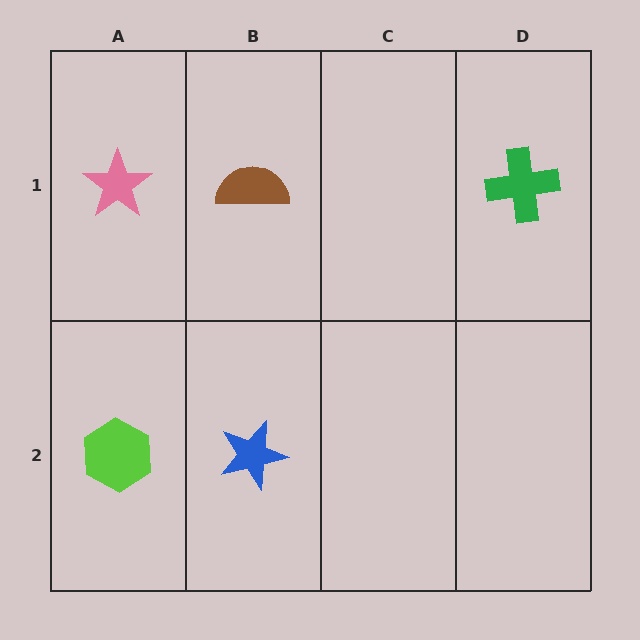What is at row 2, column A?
A lime hexagon.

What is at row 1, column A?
A pink star.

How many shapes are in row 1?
3 shapes.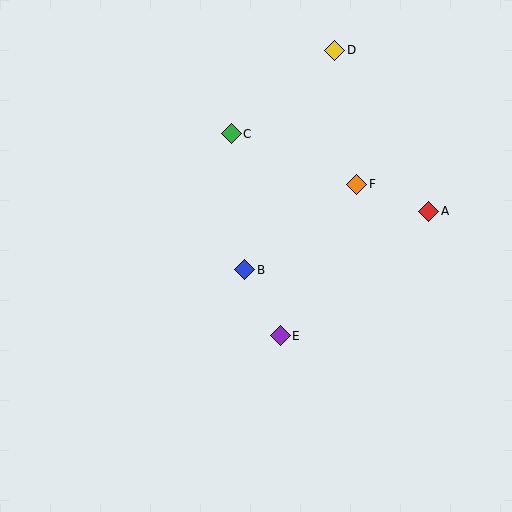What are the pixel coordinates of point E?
Point E is at (280, 336).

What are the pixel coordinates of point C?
Point C is at (231, 134).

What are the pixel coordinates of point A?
Point A is at (429, 211).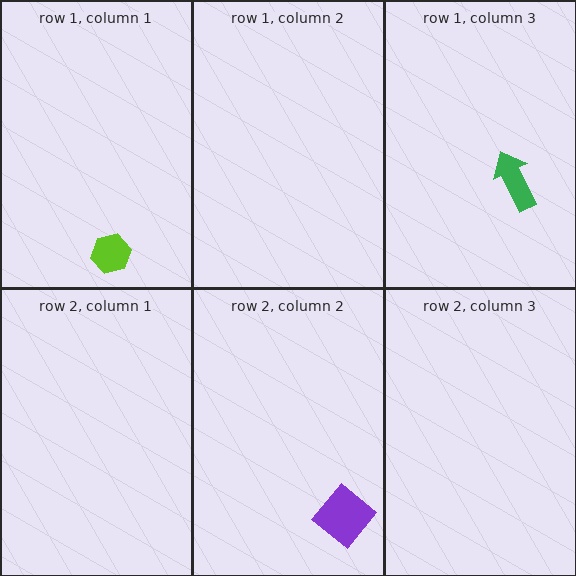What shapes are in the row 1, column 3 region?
The green arrow.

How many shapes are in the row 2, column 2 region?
1.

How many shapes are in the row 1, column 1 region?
1.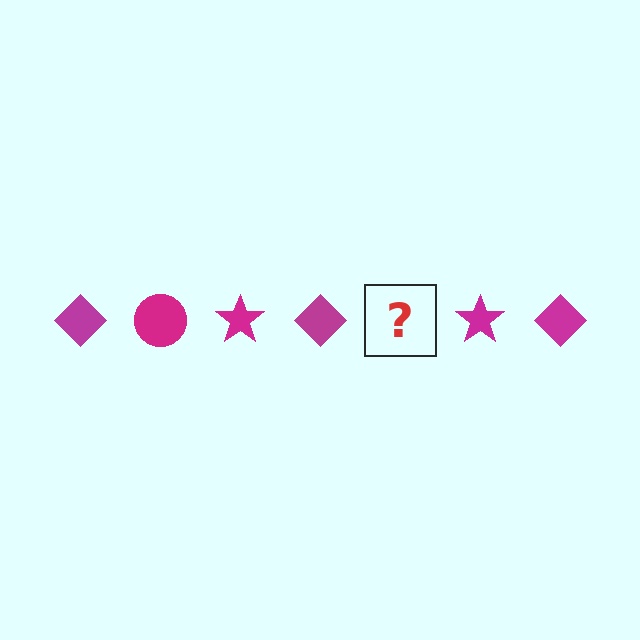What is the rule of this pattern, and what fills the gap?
The rule is that the pattern cycles through diamond, circle, star shapes in magenta. The gap should be filled with a magenta circle.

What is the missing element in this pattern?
The missing element is a magenta circle.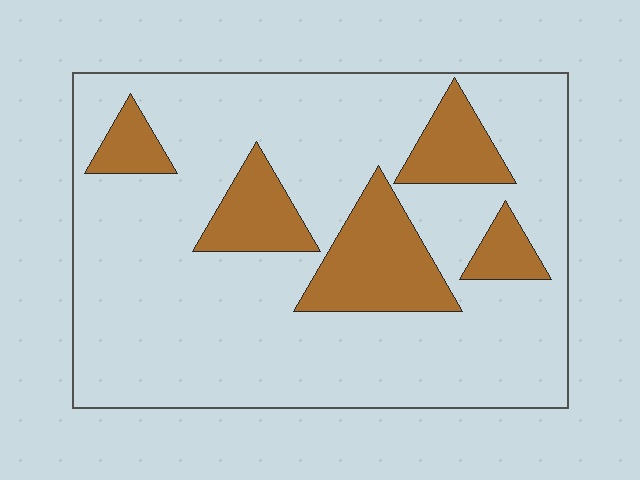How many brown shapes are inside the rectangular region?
5.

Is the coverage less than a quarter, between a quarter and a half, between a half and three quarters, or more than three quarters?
Less than a quarter.